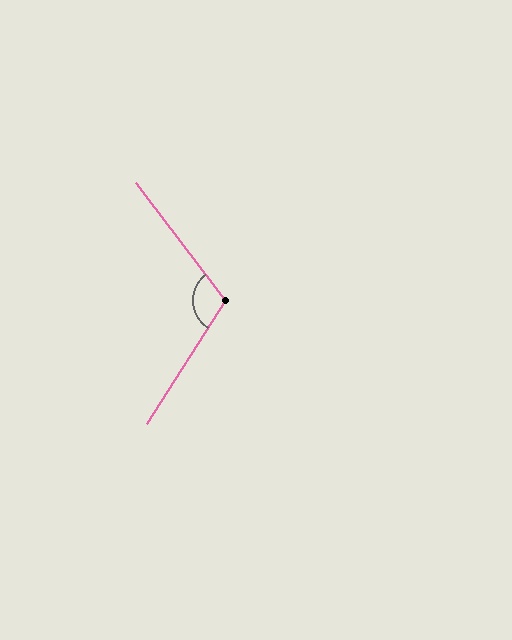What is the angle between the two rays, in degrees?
Approximately 110 degrees.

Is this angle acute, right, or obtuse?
It is obtuse.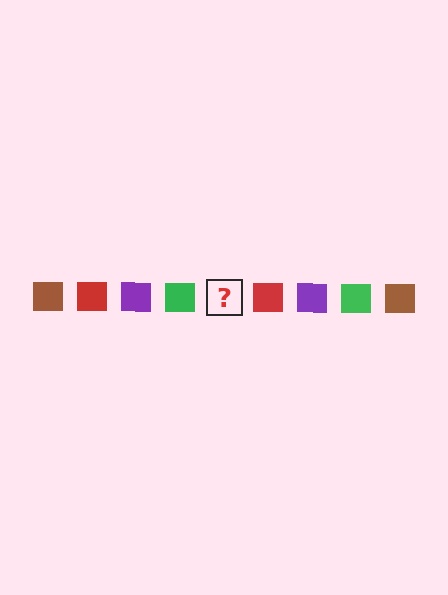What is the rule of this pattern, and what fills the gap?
The rule is that the pattern cycles through brown, red, purple, green squares. The gap should be filled with a brown square.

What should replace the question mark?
The question mark should be replaced with a brown square.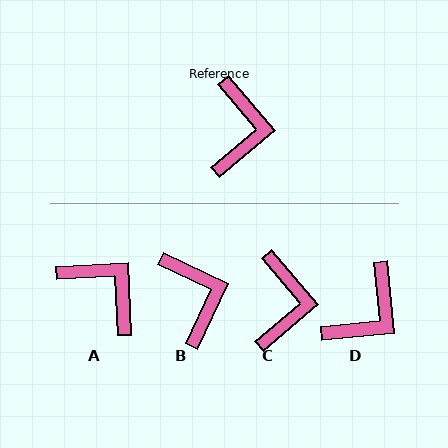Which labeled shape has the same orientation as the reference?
C.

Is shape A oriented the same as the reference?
No, it is off by about 52 degrees.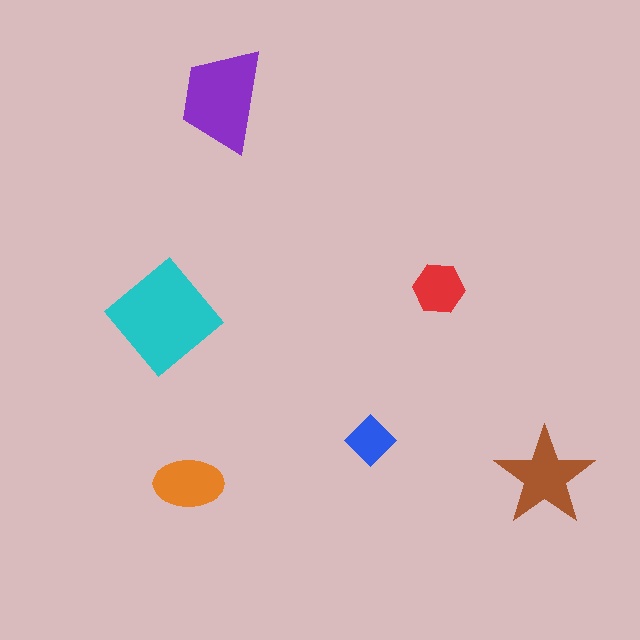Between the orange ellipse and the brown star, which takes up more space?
The brown star.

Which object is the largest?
The cyan diamond.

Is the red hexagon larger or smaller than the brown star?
Smaller.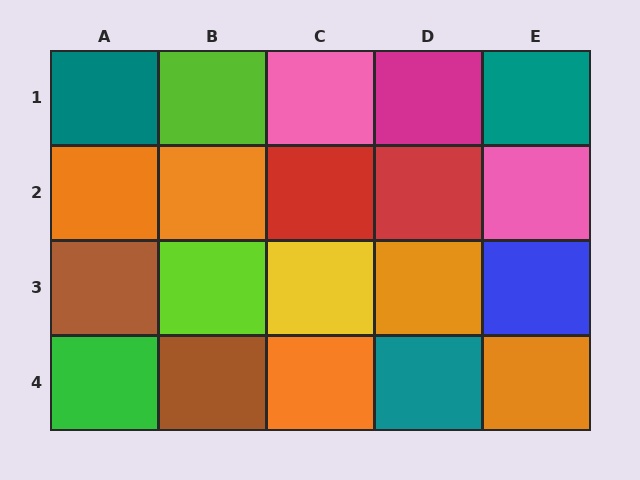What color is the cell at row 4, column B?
Brown.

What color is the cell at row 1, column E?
Teal.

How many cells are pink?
2 cells are pink.